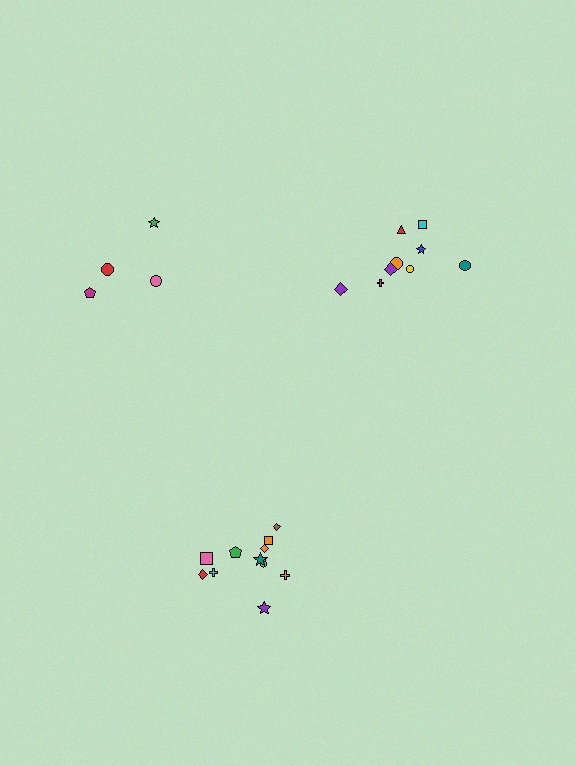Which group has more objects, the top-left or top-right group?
The top-right group.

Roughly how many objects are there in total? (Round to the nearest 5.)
Roughly 25 objects in total.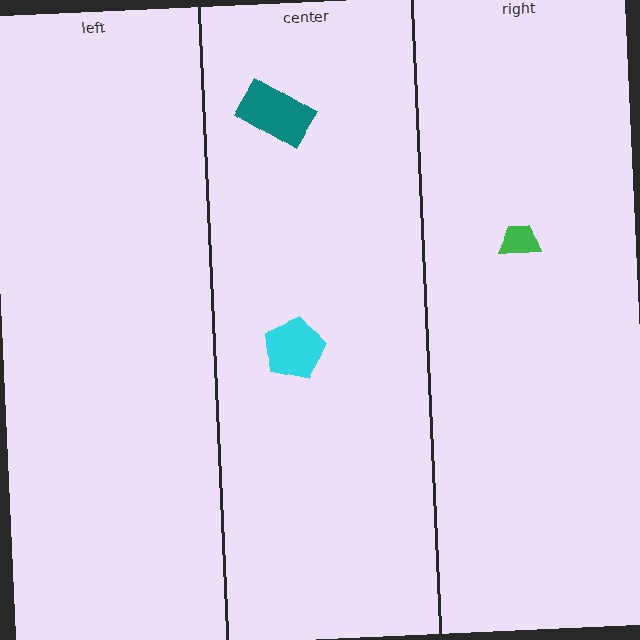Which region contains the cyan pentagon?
The center region.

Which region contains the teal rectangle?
The center region.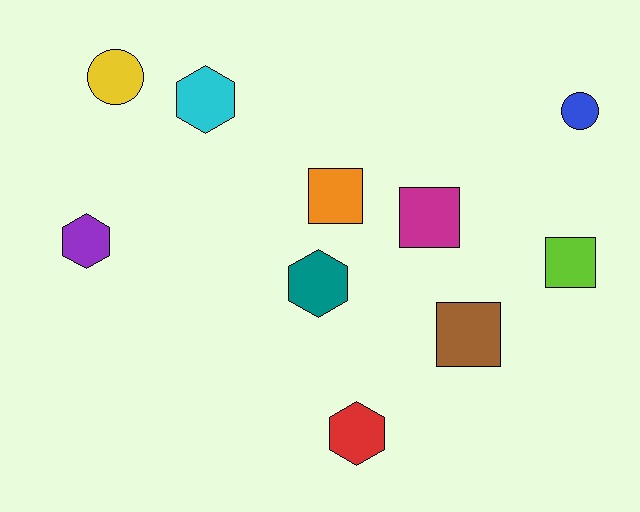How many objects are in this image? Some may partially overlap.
There are 10 objects.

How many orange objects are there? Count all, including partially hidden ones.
There is 1 orange object.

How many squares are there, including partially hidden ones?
There are 4 squares.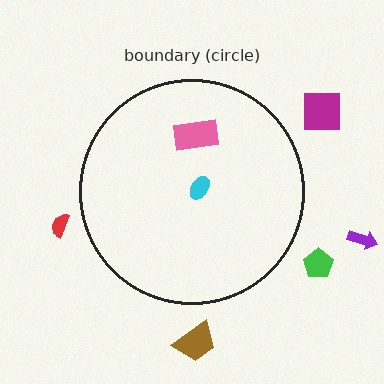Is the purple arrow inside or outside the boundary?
Outside.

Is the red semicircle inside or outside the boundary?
Outside.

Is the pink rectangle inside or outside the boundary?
Inside.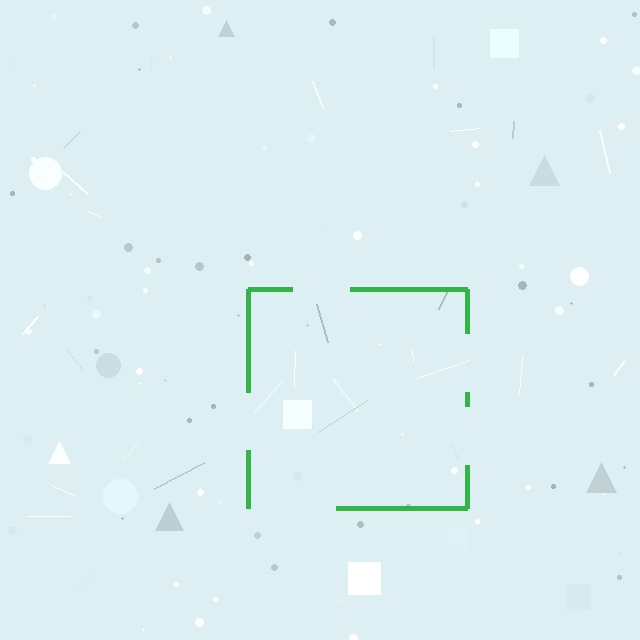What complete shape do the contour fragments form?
The contour fragments form a square.